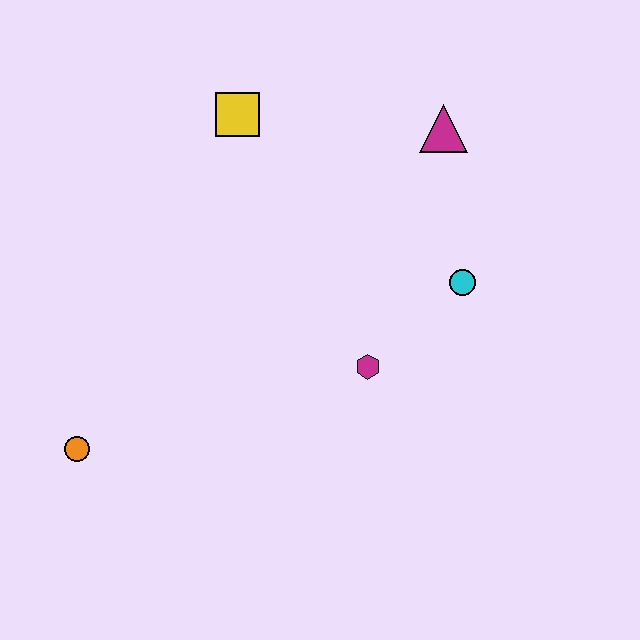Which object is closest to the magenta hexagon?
The cyan circle is closest to the magenta hexagon.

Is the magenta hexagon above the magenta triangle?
No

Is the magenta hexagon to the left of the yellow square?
No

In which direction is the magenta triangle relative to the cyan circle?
The magenta triangle is above the cyan circle.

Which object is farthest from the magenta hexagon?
The orange circle is farthest from the magenta hexagon.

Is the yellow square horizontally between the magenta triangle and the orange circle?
Yes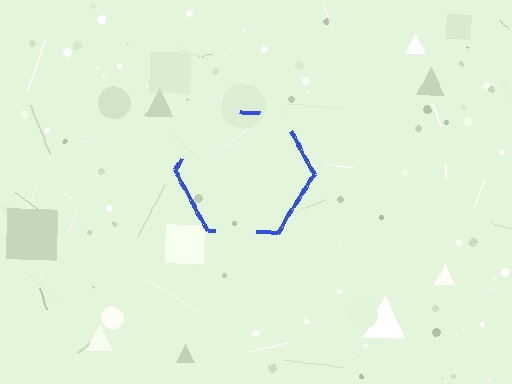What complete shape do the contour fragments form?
The contour fragments form a hexagon.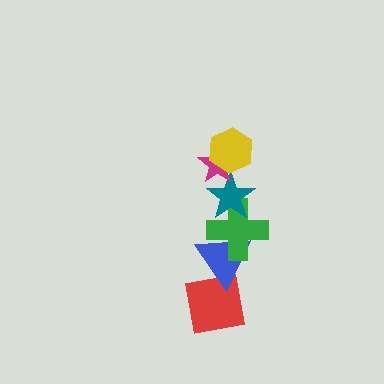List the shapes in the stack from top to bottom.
From top to bottom: the yellow hexagon, the magenta star, the teal star, the green cross, the blue triangle, the red square.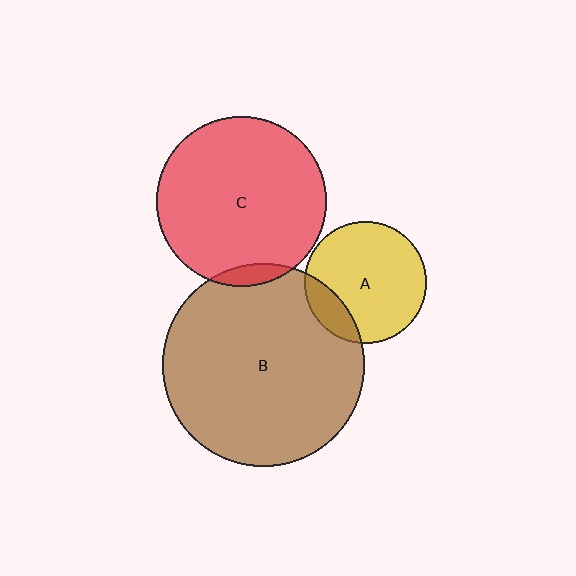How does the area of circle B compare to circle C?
Approximately 1.4 times.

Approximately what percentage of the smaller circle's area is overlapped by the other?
Approximately 15%.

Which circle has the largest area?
Circle B (brown).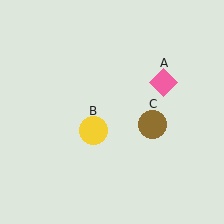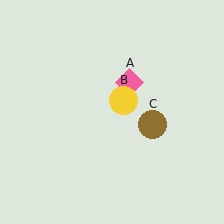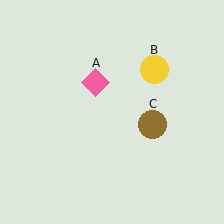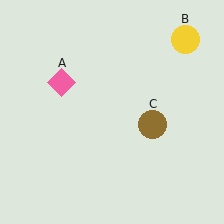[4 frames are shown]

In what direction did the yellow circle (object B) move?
The yellow circle (object B) moved up and to the right.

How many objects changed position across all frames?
2 objects changed position: pink diamond (object A), yellow circle (object B).